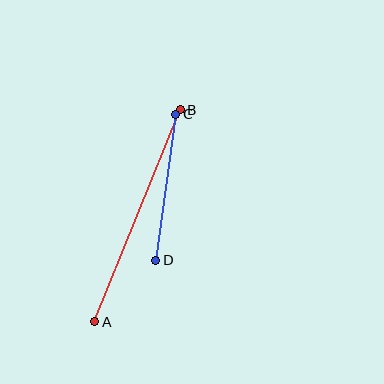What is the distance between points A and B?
The distance is approximately 228 pixels.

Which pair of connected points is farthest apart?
Points A and B are farthest apart.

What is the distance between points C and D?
The distance is approximately 148 pixels.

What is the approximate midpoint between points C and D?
The midpoint is at approximately (166, 187) pixels.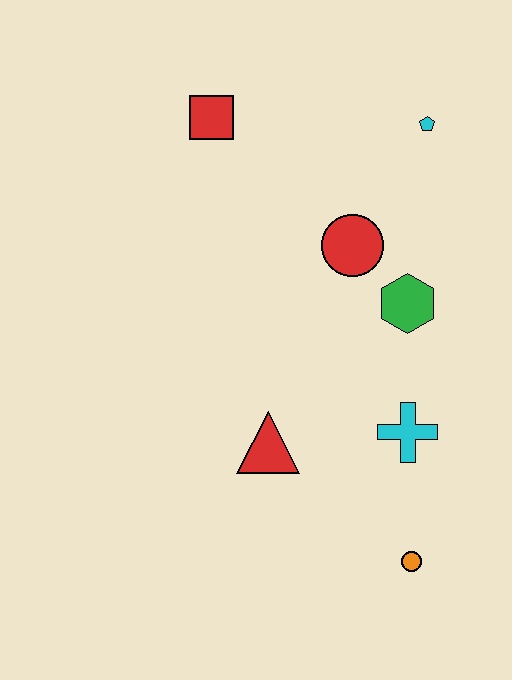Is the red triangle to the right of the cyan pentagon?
No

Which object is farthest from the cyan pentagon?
The orange circle is farthest from the cyan pentagon.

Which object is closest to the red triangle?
The cyan cross is closest to the red triangle.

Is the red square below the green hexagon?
No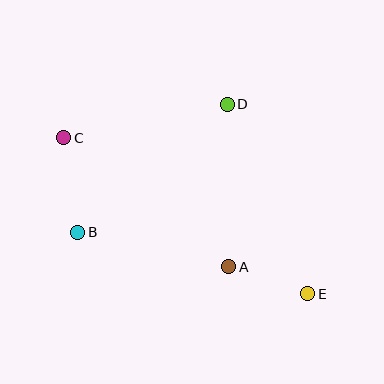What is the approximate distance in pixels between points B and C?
The distance between B and C is approximately 96 pixels.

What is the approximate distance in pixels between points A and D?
The distance between A and D is approximately 163 pixels.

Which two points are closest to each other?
Points A and E are closest to each other.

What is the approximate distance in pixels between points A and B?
The distance between A and B is approximately 155 pixels.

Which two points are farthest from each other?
Points C and E are farthest from each other.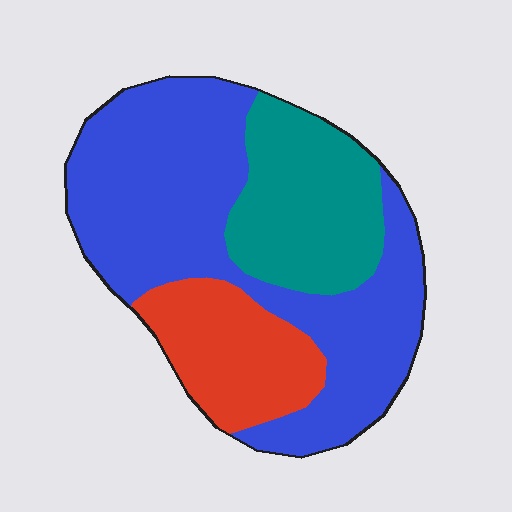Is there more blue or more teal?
Blue.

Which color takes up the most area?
Blue, at roughly 55%.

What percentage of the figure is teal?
Teal takes up about one quarter (1/4) of the figure.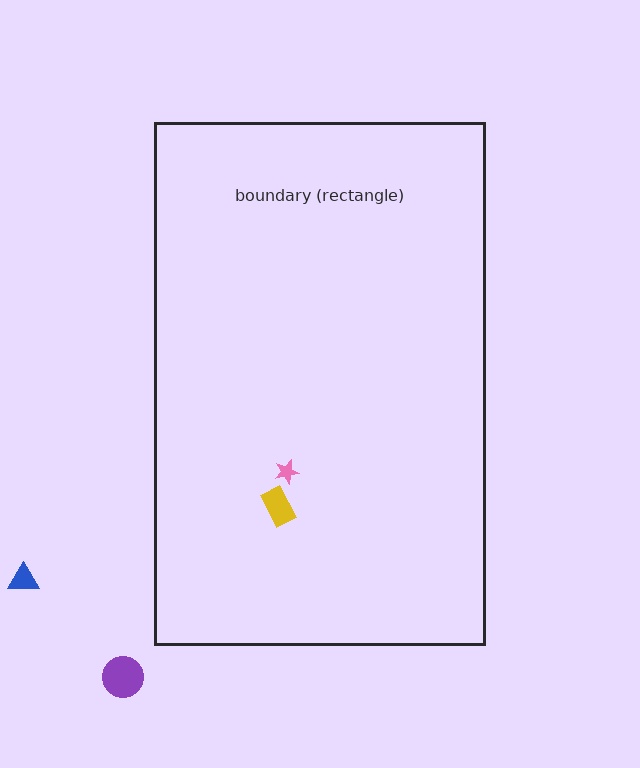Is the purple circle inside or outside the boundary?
Outside.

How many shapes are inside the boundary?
2 inside, 2 outside.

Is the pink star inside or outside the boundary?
Inside.